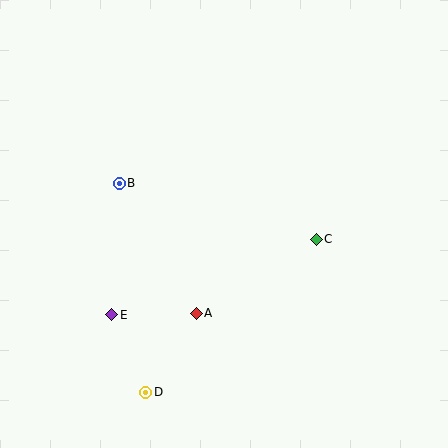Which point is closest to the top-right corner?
Point C is closest to the top-right corner.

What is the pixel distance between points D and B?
The distance between D and B is 211 pixels.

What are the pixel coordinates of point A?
Point A is at (196, 314).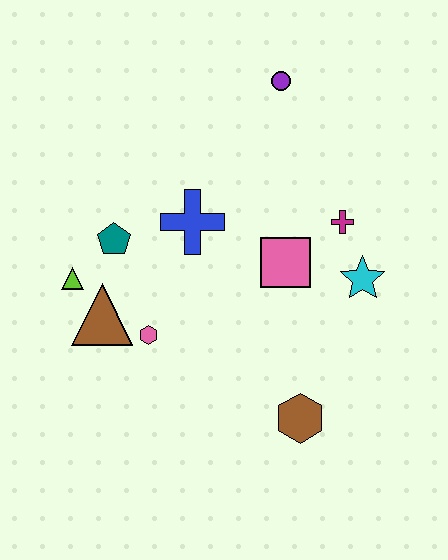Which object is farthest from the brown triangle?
The purple circle is farthest from the brown triangle.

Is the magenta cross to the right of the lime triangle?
Yes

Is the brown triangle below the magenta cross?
Yes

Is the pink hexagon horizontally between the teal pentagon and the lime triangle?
No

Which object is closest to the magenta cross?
The cyan star is closest to the magenta cross.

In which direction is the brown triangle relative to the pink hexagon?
The brown triangle is to the left of the pink hexagon.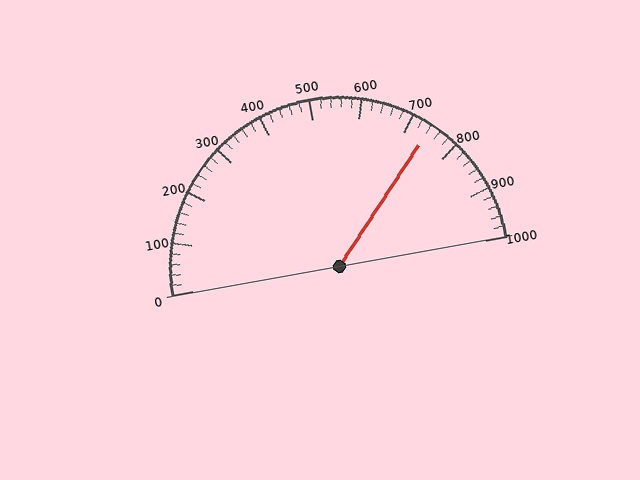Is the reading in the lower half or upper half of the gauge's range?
The reading is in the upper half of the range (0 to 1000).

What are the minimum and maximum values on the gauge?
The gauge ranges from 0 to 1000.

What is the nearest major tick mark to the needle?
The nearest major tick mark is 700.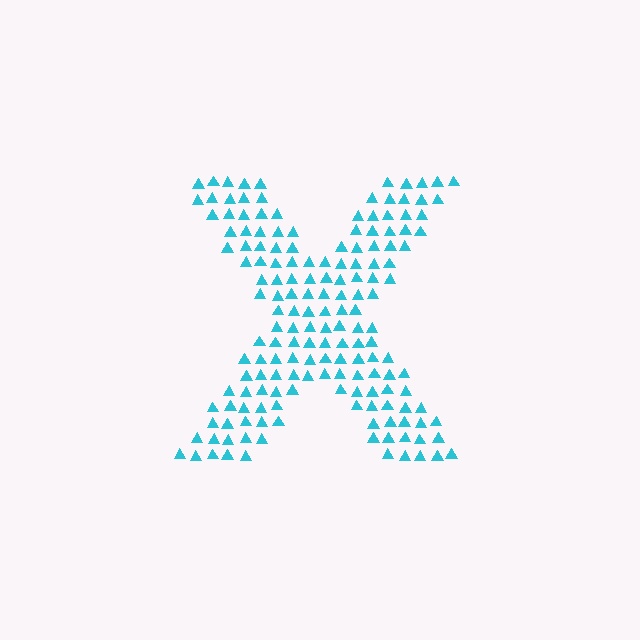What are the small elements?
The small elements are triangles.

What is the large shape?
The large shape is the letter X.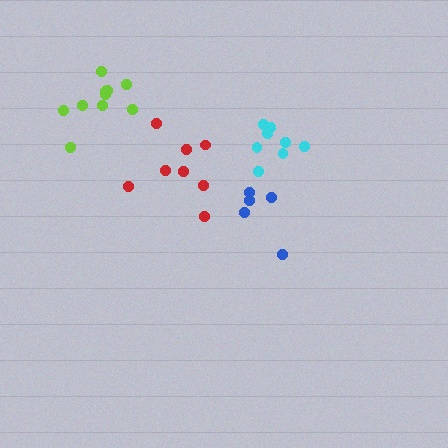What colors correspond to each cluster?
The clusters are colored: cyan, red, blue, lime.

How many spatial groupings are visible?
There are 4 spatial groupings.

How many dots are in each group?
Group 1: 8 dots, Group 2: 8 dots, Group 3: 5 dots, Group 4: 10 dots (31 total).